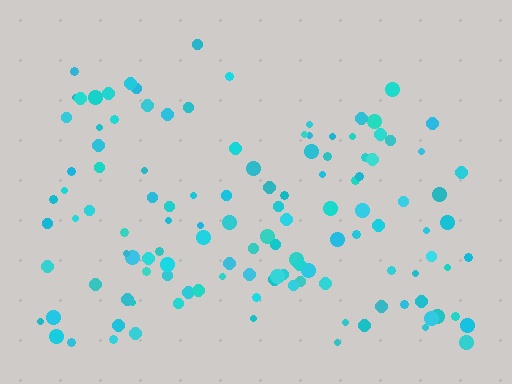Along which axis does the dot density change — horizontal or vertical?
Vertical.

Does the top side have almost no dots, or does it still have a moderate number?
Still a moderate number, just noticeably fewer than the bottom.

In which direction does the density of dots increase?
From top to bottom, with the bottom side densest.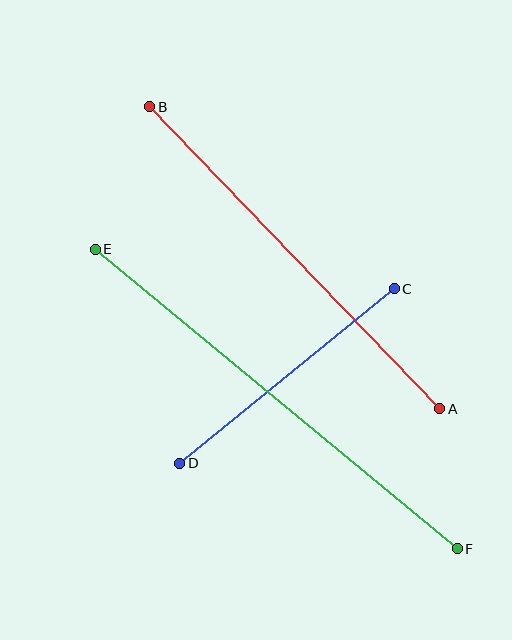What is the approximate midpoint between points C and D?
The midpoint is at approximately (287, 376) pixels.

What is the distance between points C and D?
The distance is approximately 277 pixels.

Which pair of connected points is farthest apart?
Points E and F are farthest apart.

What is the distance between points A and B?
The distance is approximately 419 pixels.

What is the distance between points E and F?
The distance is approximately 470 pixels.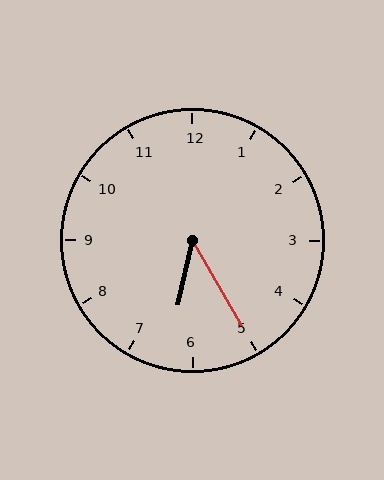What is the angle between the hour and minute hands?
Approximately 42 degrees.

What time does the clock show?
6:25.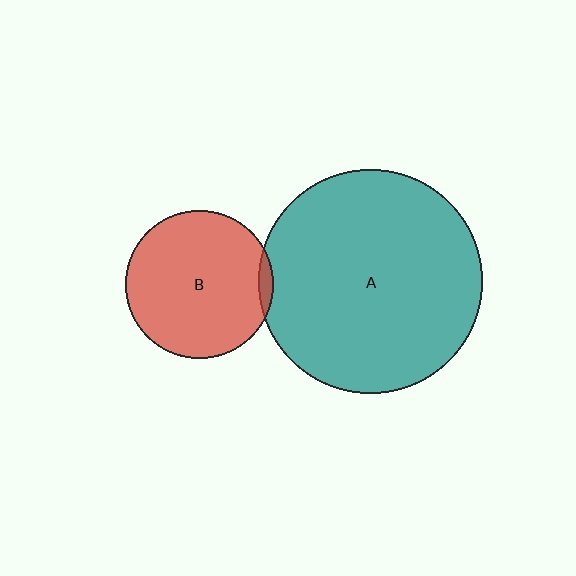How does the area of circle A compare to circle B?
Approximately 2.3 times.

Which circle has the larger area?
Circle A (teal).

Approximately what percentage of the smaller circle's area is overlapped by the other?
Approximately 5%.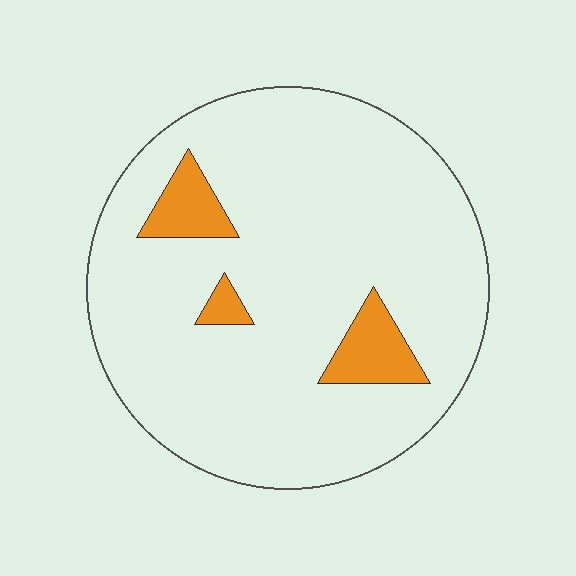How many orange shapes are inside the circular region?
3.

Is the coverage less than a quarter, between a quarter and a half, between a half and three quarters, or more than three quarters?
Less than a quarter.